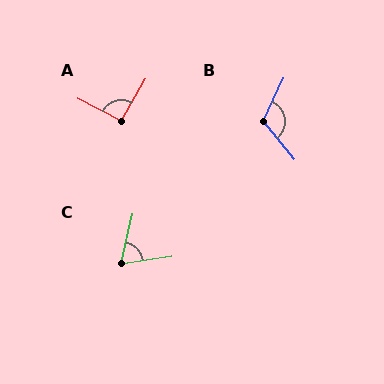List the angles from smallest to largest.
C (68°), A (93°), B (116°).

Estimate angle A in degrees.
Approximately 93 degrees.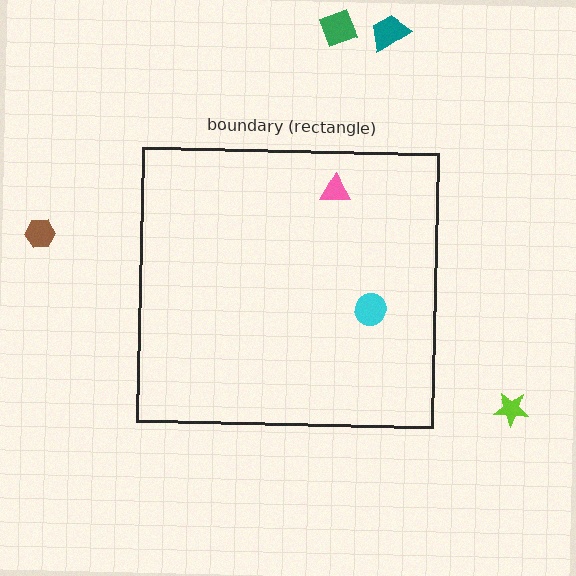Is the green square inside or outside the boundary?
Outside.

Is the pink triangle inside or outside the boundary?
Inside.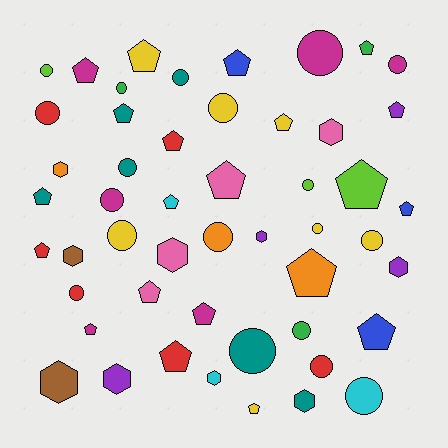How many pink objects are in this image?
There are 4 pink objects.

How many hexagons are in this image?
There are 10 hexagons.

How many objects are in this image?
There are 50 objects.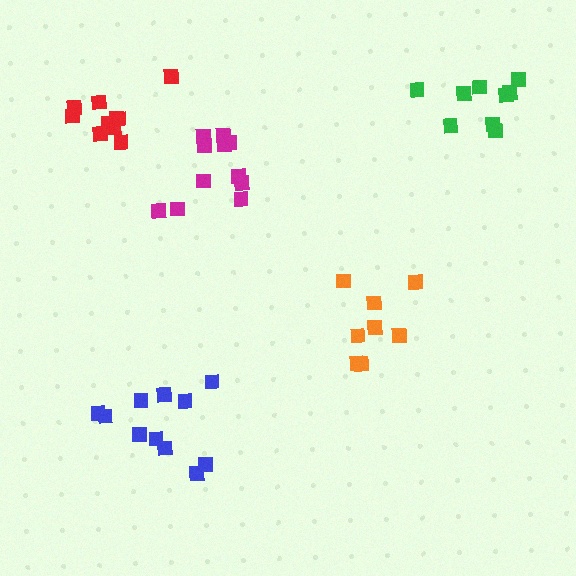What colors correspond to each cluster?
The clusters are colored: orange, blue, magenta, red, green.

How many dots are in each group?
Group 1: 8 dots, Group 2: 11 dots, Group 3: 11 dots, Group 4: 10 dots, Group 5: 9 dots (49 total).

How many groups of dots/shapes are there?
There are 5 groups.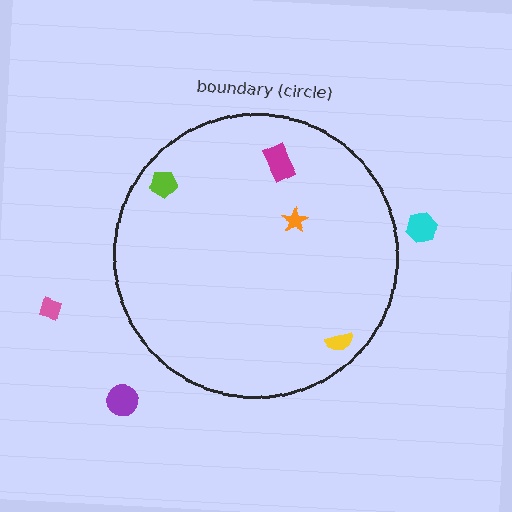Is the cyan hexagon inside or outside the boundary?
Outside.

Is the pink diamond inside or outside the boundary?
Outside.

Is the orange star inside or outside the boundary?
Inside.